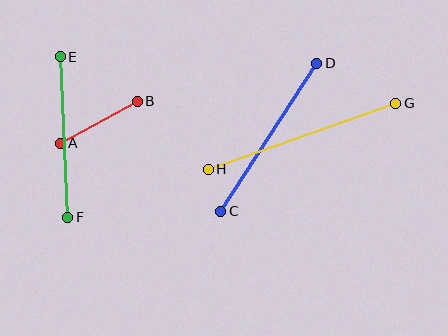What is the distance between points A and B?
The distance is approximately 88 pixels.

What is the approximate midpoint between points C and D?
The midpoint is at approximately (269, 137) pixels.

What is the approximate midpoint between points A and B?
The midpoint is at approximately (99, 122) pixels.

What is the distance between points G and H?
The distance is approximately 199 pixels.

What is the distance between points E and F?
The distance is approximately 161 pixels.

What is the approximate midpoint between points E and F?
The midpoint is at approximately (64, 137) pixels.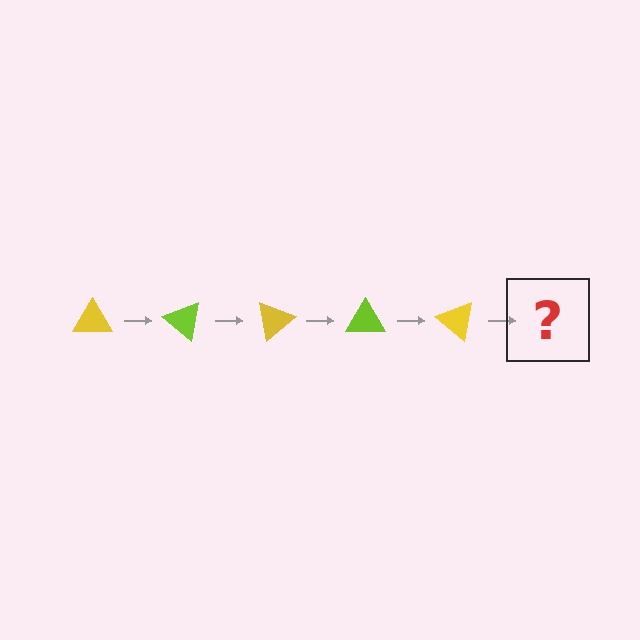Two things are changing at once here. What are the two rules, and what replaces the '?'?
The two rules are that it rotates 40 degrees each step and the color cycles through yellow and lime. The '?' should be a lime triangle, rotated 200 degrees from the start.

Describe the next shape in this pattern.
It should be a lime triangle, rotated 200 degrees from the start.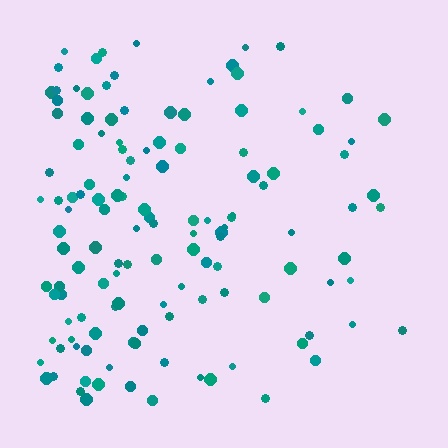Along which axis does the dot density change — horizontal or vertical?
Horizontal.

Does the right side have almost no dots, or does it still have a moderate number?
Still a moderate number, just noticeably fewer than the left.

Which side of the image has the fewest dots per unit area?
The right.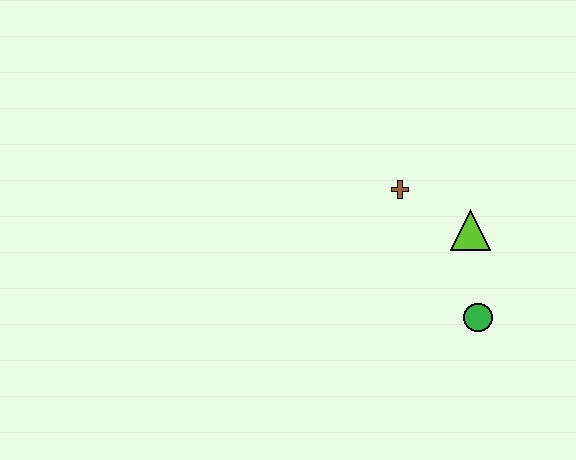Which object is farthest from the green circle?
The brown cross is farthest from the green circle.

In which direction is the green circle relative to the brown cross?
The green circle is below the brown cross.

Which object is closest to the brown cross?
The lime triangle is closest to the brown cross.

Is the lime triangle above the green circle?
Yes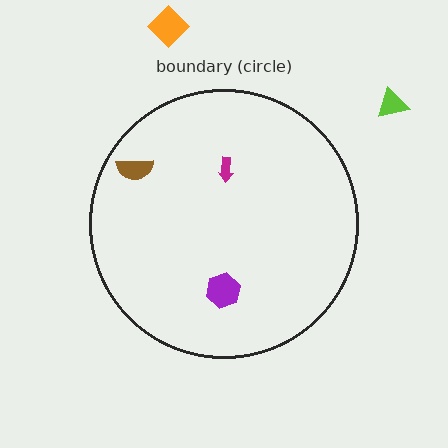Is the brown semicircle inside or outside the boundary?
Inside.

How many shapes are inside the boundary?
3 inside, 2 outside.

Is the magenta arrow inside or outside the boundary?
Inside.